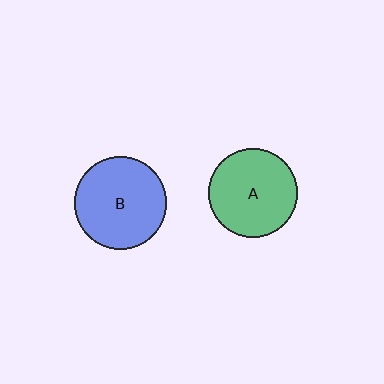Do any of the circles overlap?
No, none of the circles overlap.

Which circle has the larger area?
Circle B (blue).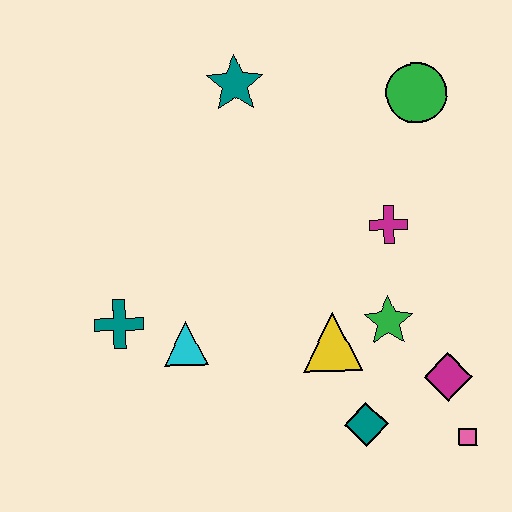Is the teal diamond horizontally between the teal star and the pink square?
Yes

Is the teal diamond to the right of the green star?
No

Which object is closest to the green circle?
The magenta cross is closest to the green circle.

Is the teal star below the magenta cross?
No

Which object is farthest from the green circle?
The teal cross is farthest from the green circle.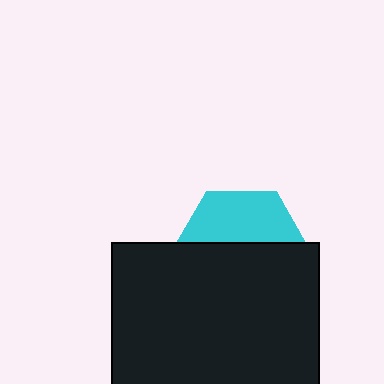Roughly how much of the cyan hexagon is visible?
A small part of it is visible (roughly 39%).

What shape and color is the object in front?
The object in front is a black rectangle.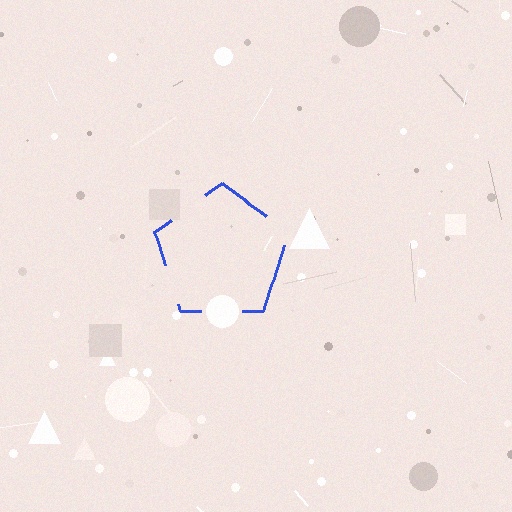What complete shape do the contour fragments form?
The contour fragments form a pentagon.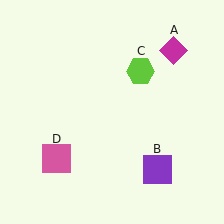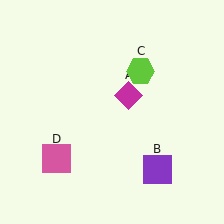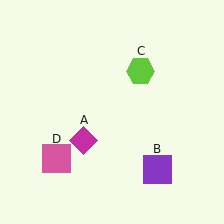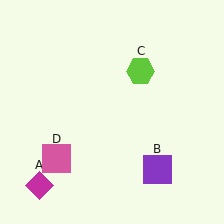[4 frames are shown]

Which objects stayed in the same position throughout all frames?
Purple square (object B) and lime hexagon (object C) and pink square (object D) remained stationary.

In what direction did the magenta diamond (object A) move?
The magenta diamond (object A) moved down and to the left.